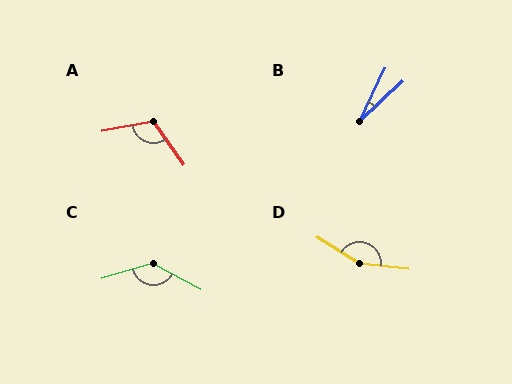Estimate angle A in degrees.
Approximately 115 degrees.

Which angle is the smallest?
B, at approximately 22 degrees.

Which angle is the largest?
D, at approximately 155 degrees.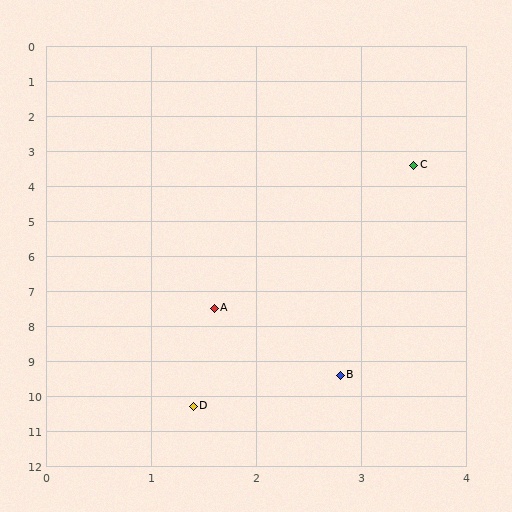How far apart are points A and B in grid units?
Points A and B are about 2.2 grid units apart.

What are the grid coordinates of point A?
Point A is at approximately (1.6, 7.5).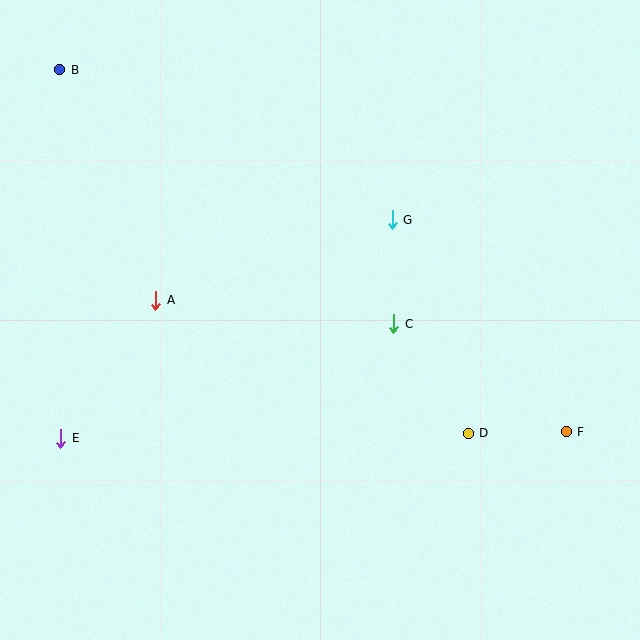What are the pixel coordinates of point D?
Point D is at (468, 433).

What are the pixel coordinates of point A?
Point A is at (156, 300).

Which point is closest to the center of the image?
Point C at (394, 324) is closest to the center.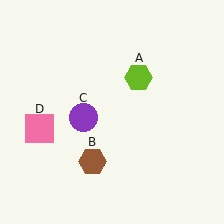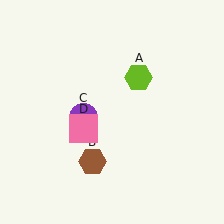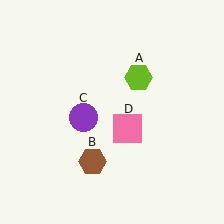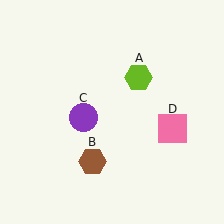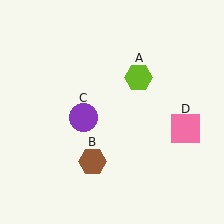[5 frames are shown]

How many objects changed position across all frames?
1 object changed position: pink square (object D).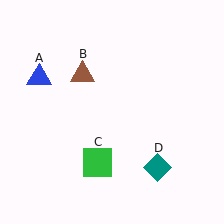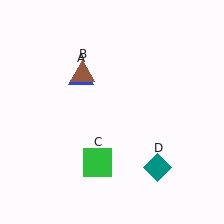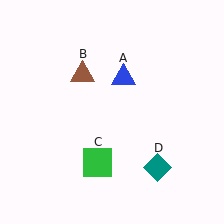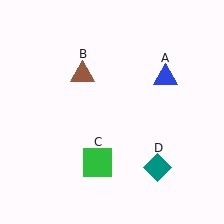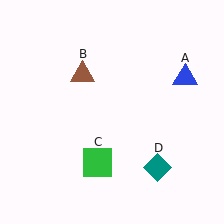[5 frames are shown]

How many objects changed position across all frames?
1 object changed position: blue triangle (object A).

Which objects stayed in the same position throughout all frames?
Brown triangle (object B) and green square (object C) and teal diamond (object D) remained stationary.